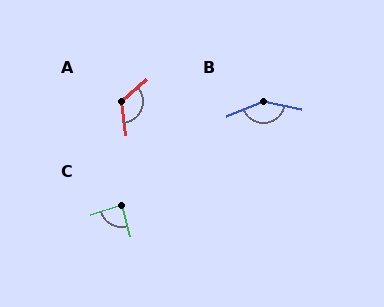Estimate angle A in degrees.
Approximately 125 degrees.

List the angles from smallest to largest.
C (87°), A (125°), B (147°).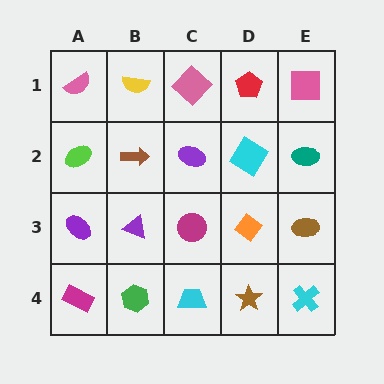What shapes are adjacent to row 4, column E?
A brown ellipse (row 3, column E), a brown star (row 4, column D).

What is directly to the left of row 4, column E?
A brown star.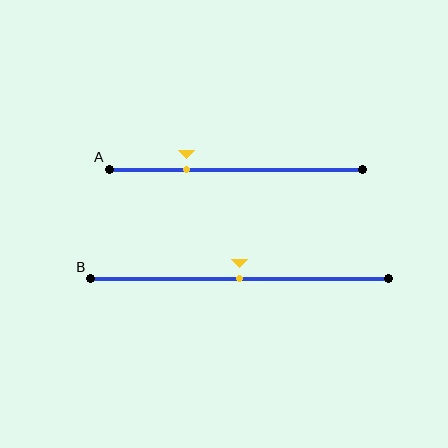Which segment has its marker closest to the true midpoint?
Segment B has its marker closest to the true midpoint.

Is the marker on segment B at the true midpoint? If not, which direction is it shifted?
Yes, the marker on segment B is at the true midpoint.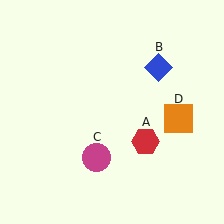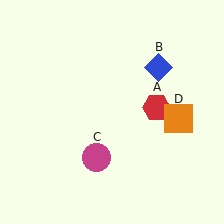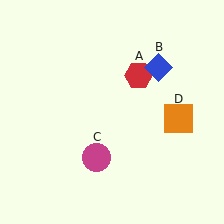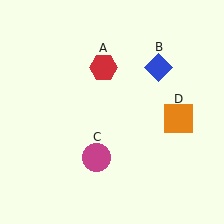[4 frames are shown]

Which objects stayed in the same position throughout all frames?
Blue diamond (object B) and magenta circle (object C) and orange square (object D) remained stationary.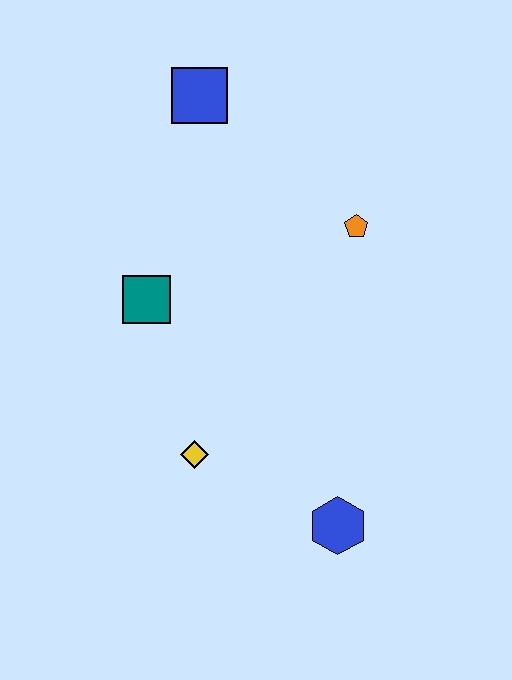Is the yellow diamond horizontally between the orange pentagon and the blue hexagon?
No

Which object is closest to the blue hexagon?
The yellow diamond is closest to the blue hexagon.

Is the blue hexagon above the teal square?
No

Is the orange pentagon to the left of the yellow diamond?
No